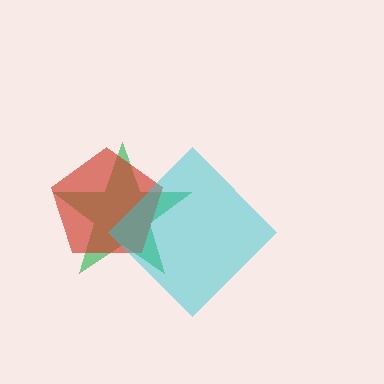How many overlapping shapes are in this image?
There are 3 overlapping shapes in the image.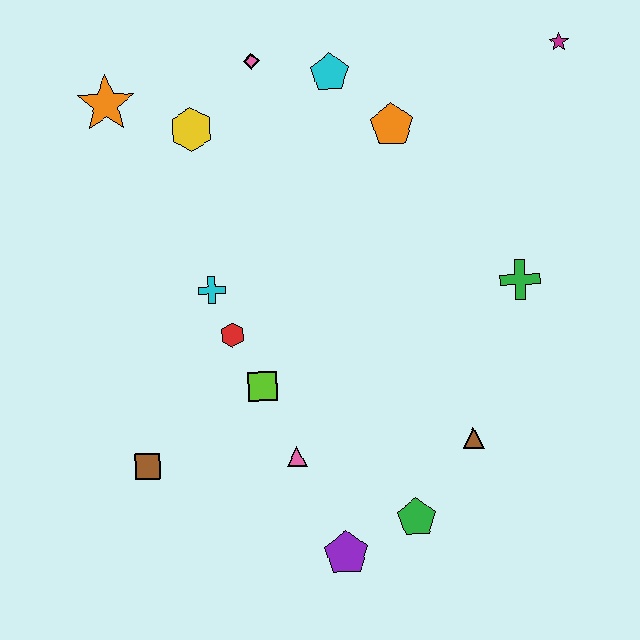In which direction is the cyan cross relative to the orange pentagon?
The cyan cross is to the left of the orange pentagon.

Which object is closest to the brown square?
The lime square is closest to the brown square.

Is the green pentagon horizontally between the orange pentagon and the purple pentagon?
No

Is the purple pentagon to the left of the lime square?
No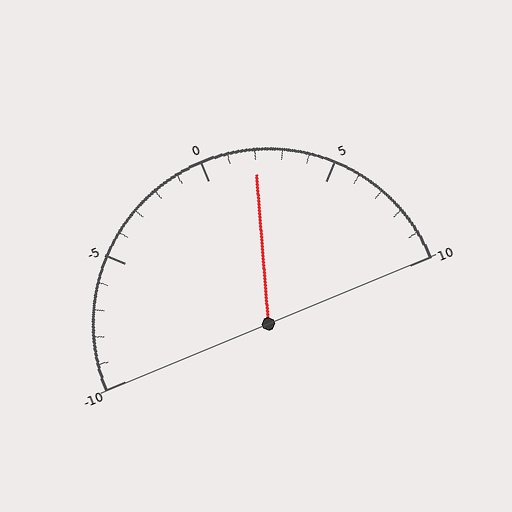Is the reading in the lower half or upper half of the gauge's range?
The reading is in the upper half of the range (-10 to 10).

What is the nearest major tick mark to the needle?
The nearest major tick mark is 0.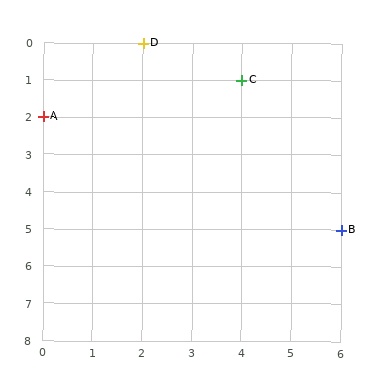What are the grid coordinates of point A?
Point A is at grid coordinates (0, 2).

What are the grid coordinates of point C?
Point C is at grid coordinates (4, 1).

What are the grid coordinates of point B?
Point B is at grid coordinates (6, 5).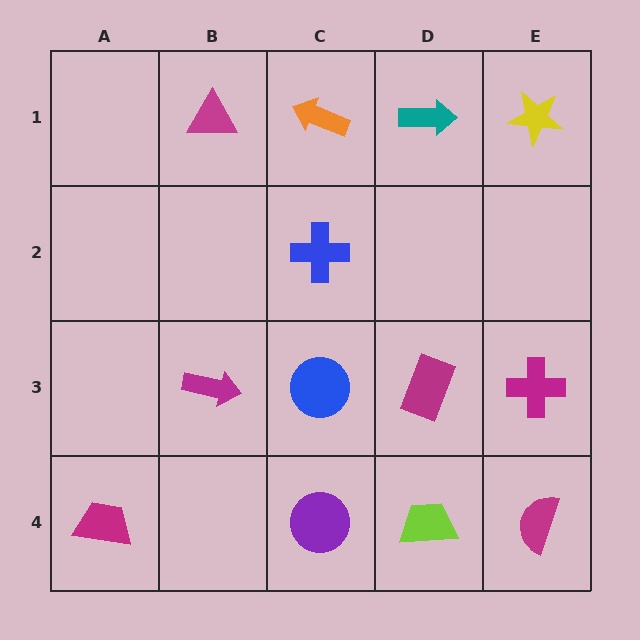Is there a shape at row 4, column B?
No, that cell is empty.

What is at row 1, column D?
A teal arrow.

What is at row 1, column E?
A yellow star.